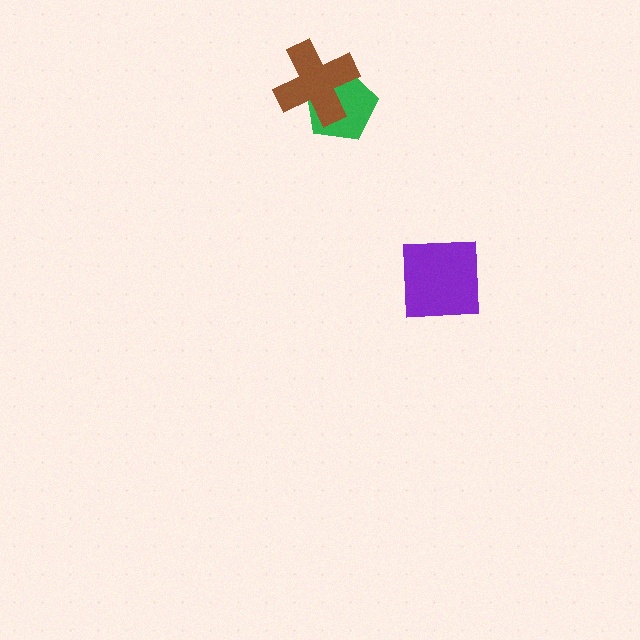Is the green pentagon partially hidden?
Yes, it is partially covered by another shape.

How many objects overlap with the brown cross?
1 object overlaps with the brown cross.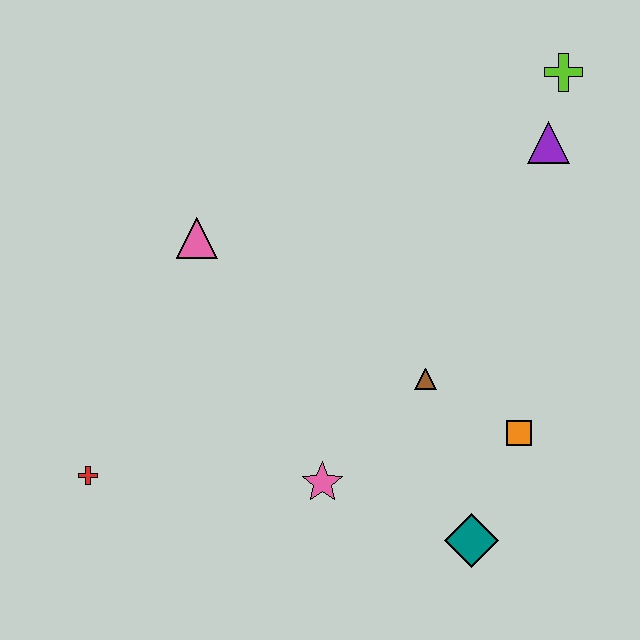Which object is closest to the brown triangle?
The orange square is closest to the brown triangle.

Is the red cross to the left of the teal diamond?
Yes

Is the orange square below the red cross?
No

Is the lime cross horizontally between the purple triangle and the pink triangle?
No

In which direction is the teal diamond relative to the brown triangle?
The teal diamond is below the brown triangle.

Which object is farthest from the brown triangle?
The red cross is farthest from the brown triangle.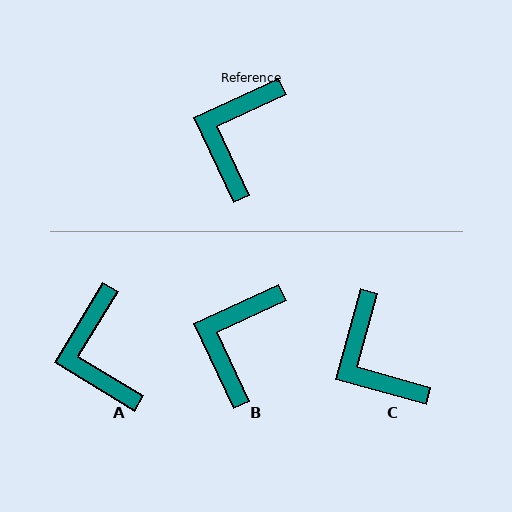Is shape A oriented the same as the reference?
No, it is off by about 34 degrees.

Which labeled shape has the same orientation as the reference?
B.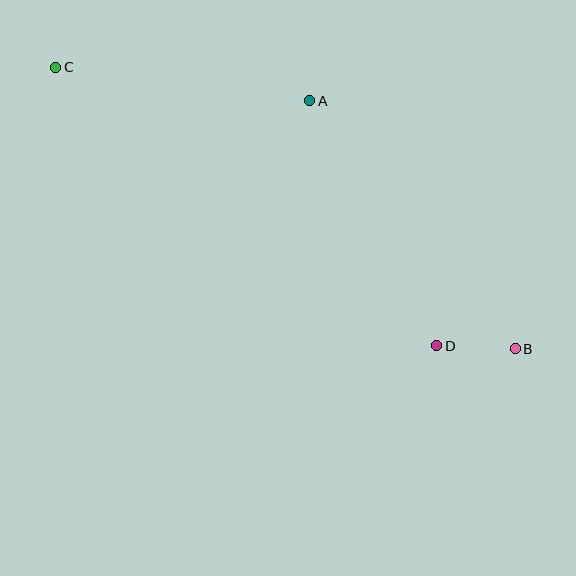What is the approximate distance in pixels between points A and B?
The distance between A and B is approximately 322 pixels.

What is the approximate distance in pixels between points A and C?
The distance between A and C is approximately 256 pixels.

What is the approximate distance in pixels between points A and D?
The distance between A and D is approximately 276 pixels.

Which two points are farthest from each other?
Points B and C are farthest from each other.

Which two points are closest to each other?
Points B and D are closest to each other.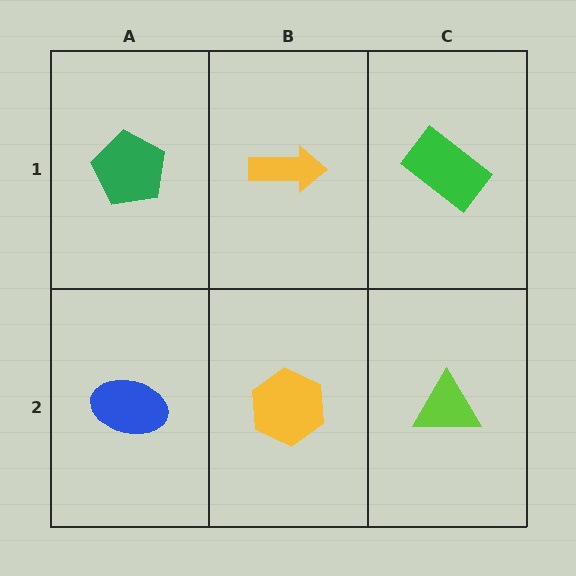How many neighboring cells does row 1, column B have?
3.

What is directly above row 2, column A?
A green pentagon.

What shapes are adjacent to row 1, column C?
A lime triangle (row 2, column C), a yellow arrow (row 1, column B).